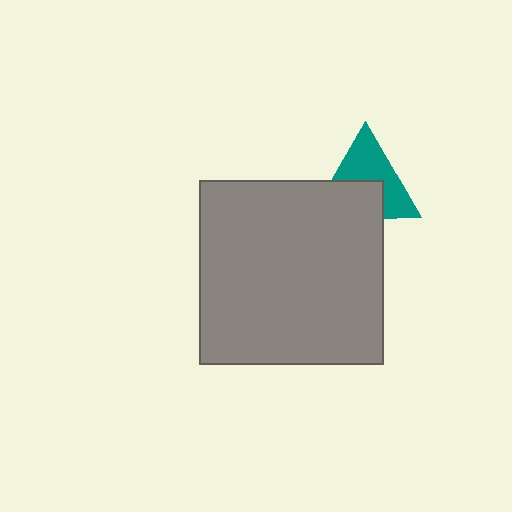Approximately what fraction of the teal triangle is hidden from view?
Roughly 45% of the teal triangle is hidden behind the gray square.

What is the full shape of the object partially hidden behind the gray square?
The partially hidden object is a teal triangle.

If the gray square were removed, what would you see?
You would see the complete teal triangle.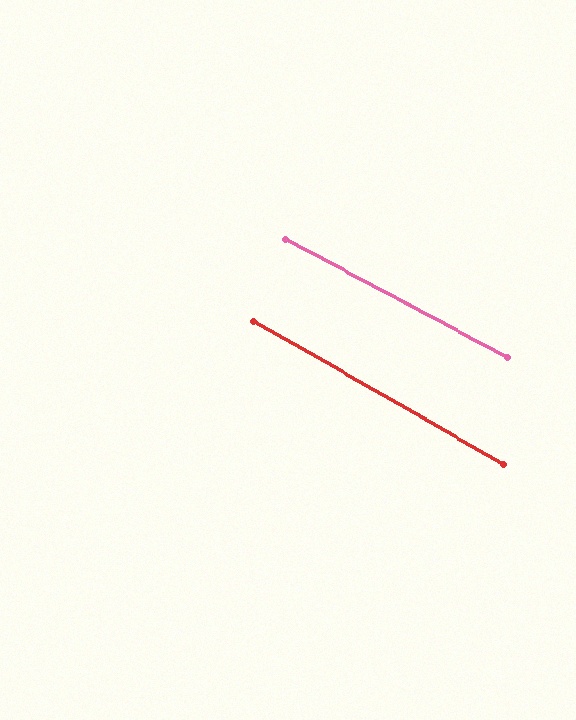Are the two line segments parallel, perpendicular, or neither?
Parallel — their directions differ by only 1.8°.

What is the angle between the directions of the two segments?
Approximately 2 degrees.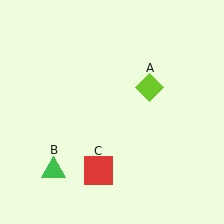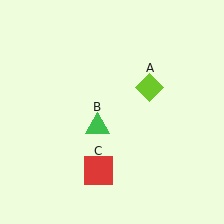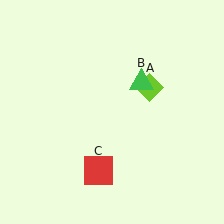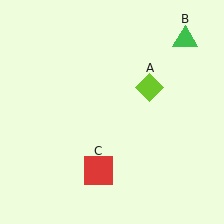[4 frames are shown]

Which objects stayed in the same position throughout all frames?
Lime diamond (object A) and red square (object C) remained stationary.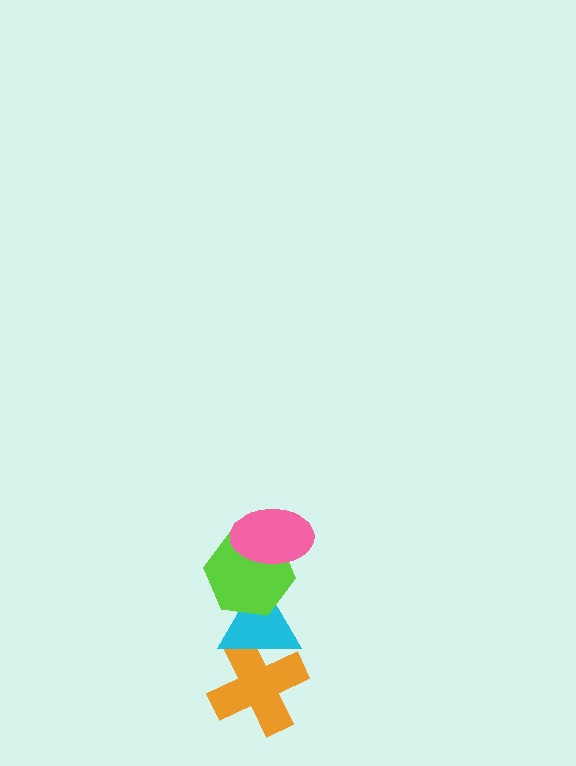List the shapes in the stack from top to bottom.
From top to bottom: the pink ellipse, the lime hexagon, the cyan triangle, the orange cross.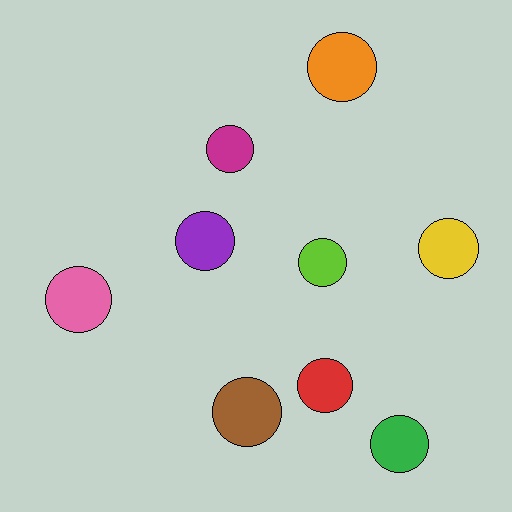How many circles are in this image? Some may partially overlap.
There are 9 circles.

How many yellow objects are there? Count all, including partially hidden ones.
There is 1 yellow object.